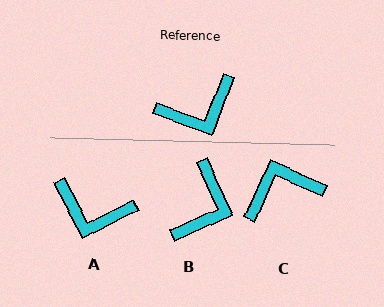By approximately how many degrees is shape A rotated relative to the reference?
Approximately 42 degrees clockwise.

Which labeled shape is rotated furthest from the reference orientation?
C, about 176 degrees away.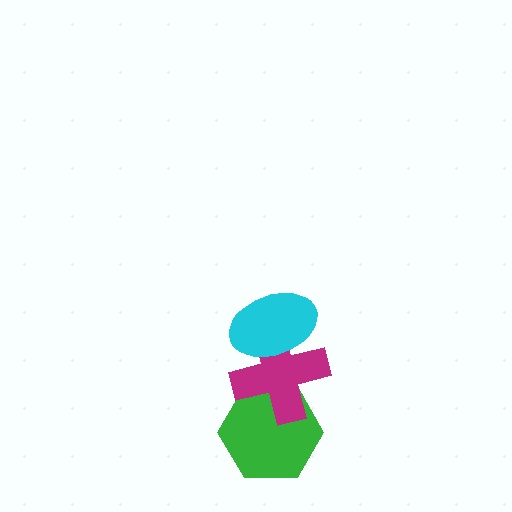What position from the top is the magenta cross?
The magenta cross is 2nd from the top.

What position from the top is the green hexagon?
The green hexagon is 3rd from the top.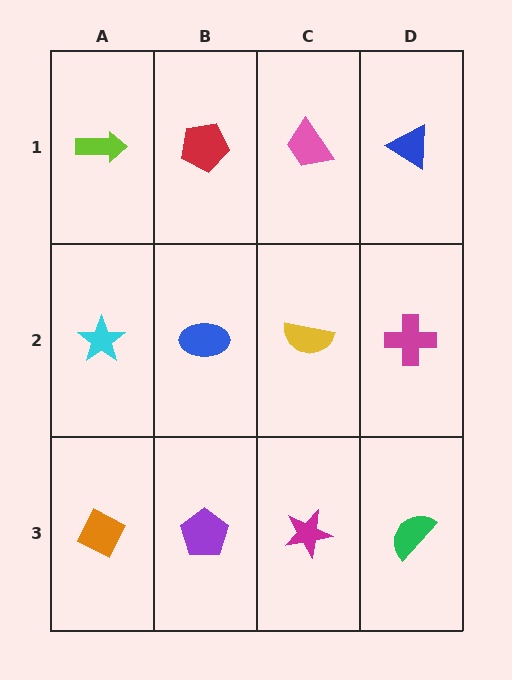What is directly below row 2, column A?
An orange diamond.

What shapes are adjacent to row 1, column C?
A yellow semicircle (row 2, column C), a red pentagon (row 1, column B), a blue triangle (row 1, column D).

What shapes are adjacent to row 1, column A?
A cyan star (row 2, column A), a red pentagon (row 1, column B).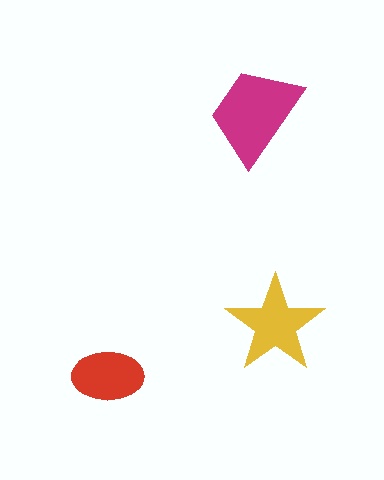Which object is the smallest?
The red ellipse.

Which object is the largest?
The magenta trapezoid.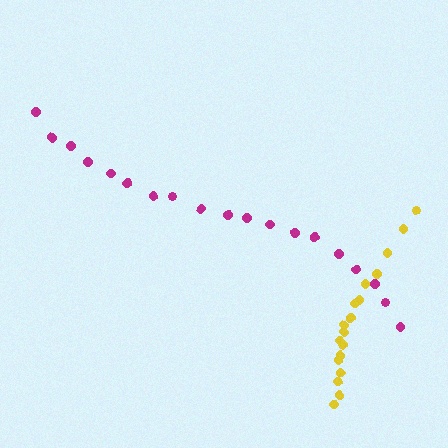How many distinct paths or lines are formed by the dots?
There are 2 distinct paths.